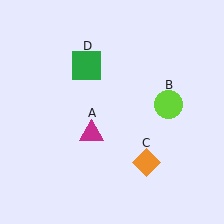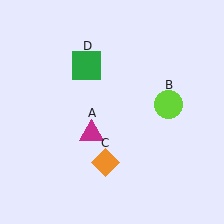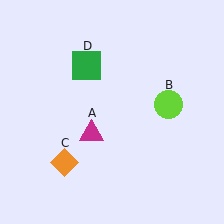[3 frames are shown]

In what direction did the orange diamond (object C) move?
The orange diamond (object C) moved left.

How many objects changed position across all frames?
1 object changed position: orange diamond (object C).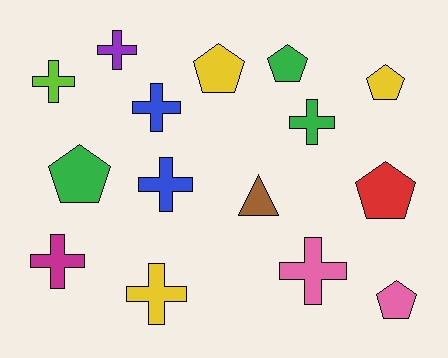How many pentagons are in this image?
There are 6 pentagons.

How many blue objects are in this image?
There are 2 blue objects.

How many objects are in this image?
There are 15 objects.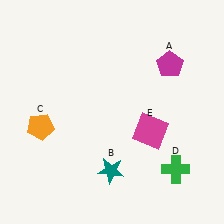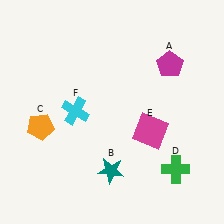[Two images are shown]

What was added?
A cyan cross (F) was added in Image 2.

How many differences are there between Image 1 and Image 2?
There is 1 difference between the two images.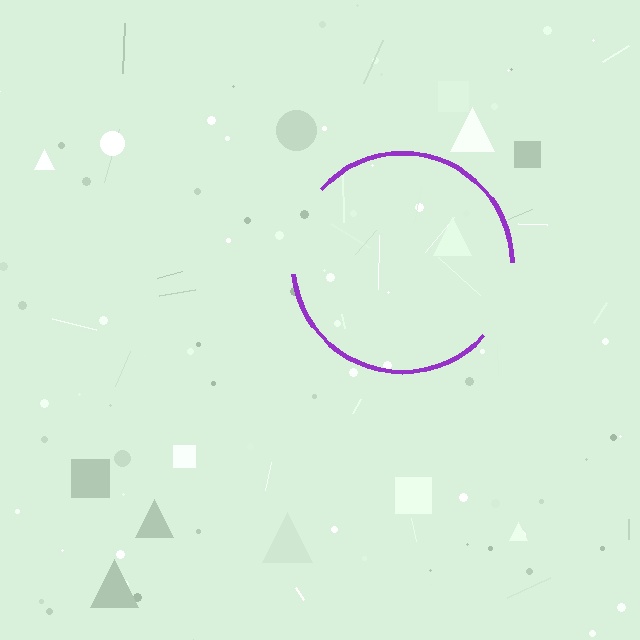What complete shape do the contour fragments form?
The contour fragments form a circle.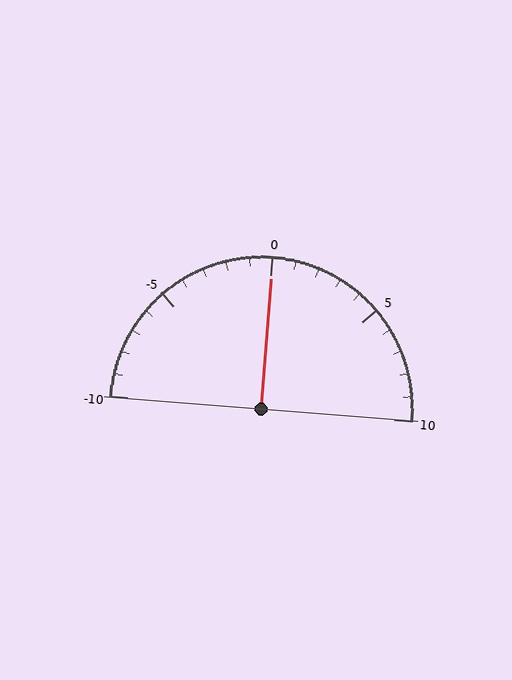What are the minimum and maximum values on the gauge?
The gauge ranges from -10 to 10.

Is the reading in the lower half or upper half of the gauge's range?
The reading is in the upper half of the range (-10 to 10).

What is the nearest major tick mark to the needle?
The nearest major tick mark is 0.